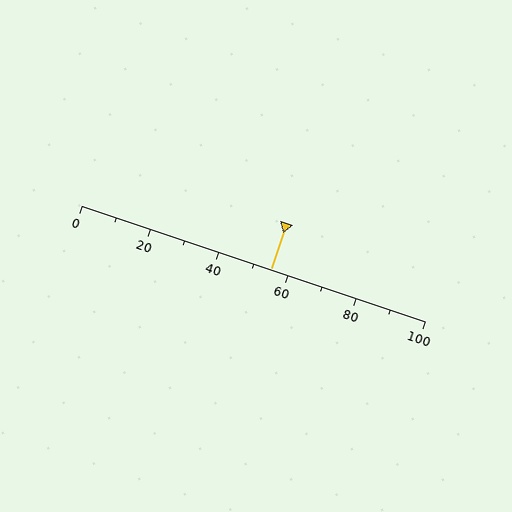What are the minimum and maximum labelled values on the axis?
The axis runs from 0 to 100.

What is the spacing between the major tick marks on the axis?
The major ticks are spaced 20 apart.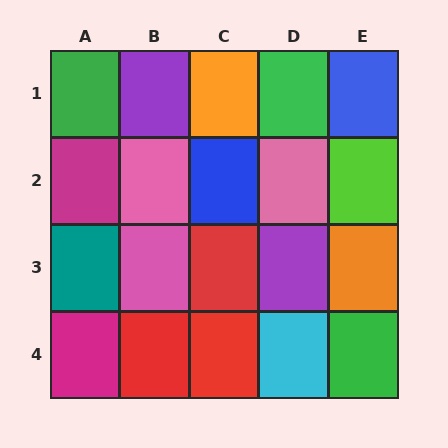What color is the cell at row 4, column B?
Red.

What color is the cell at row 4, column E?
Green.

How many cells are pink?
3 cells are pink.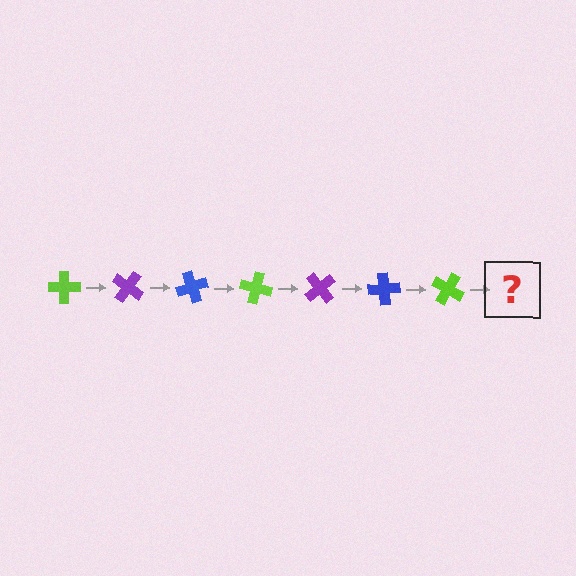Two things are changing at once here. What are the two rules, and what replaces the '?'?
The two rules are that it rotates 35 degrees each step and the color cycles through lime, purple, and blue. The '?' should be a purple cross, rotated 245 degrees from the start.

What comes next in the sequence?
The next element should be a purple cross, rotated 245 degrees from the start.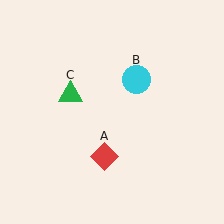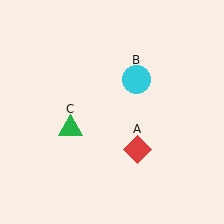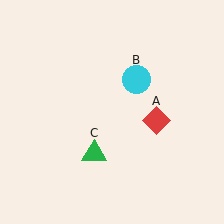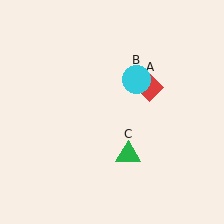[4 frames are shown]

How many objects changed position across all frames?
2 objects changed position: red diamond (object A), green triangle (object C).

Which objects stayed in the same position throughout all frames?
Cyan circle (object B) remained stationary.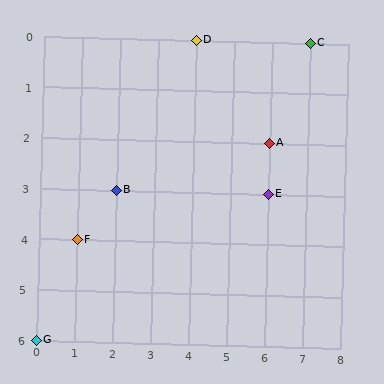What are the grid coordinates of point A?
Point A is at grid coordinates (6, 2).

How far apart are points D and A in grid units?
Points D and A are 2 columns and 2 rows apart (about 2.8 grid units diagonally).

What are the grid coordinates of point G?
Point G is at grid coordinates (0, 6).